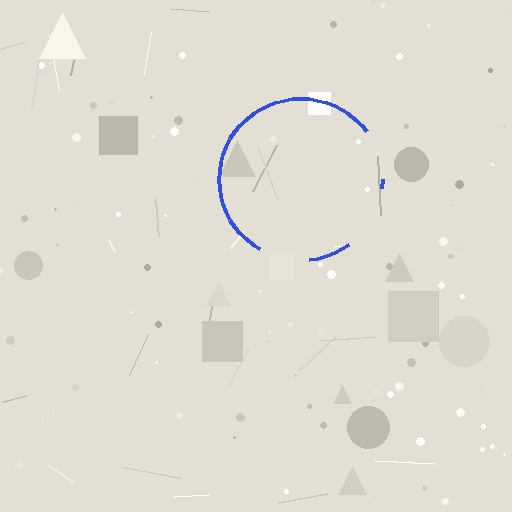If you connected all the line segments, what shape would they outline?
They would outline a circle.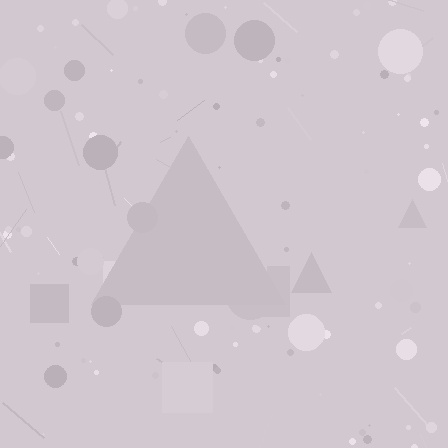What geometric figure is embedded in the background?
A triangle is embedded in the background.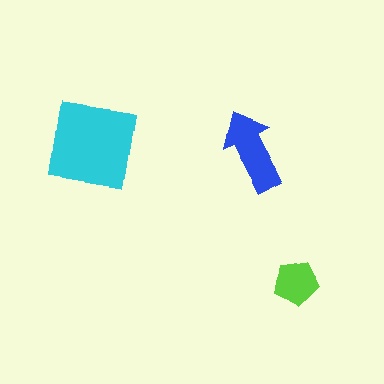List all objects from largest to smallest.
The cyan square, the blue arrow, the lime pentagon.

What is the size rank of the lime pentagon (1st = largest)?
3rd.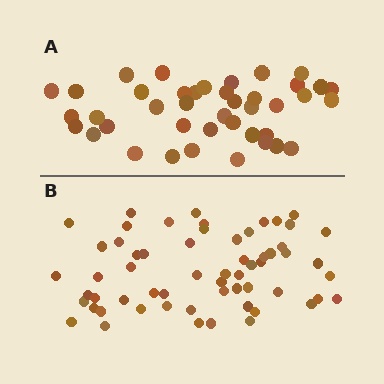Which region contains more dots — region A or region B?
Region B (the bottom region) has more dots.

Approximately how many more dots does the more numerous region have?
Region B has approximately 20 more dots than region A.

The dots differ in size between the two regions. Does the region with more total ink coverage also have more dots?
No. Region A has more total ink coverage because its dots are larger, but region B actually contains more individual dots. Total area can be misleading — the number of items is what matters here.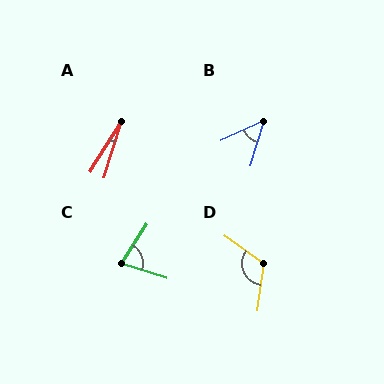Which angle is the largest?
D, at approximately 117 degrees.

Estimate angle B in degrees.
Approximately 48 degrees.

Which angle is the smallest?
A, at approximately 15 degrees.